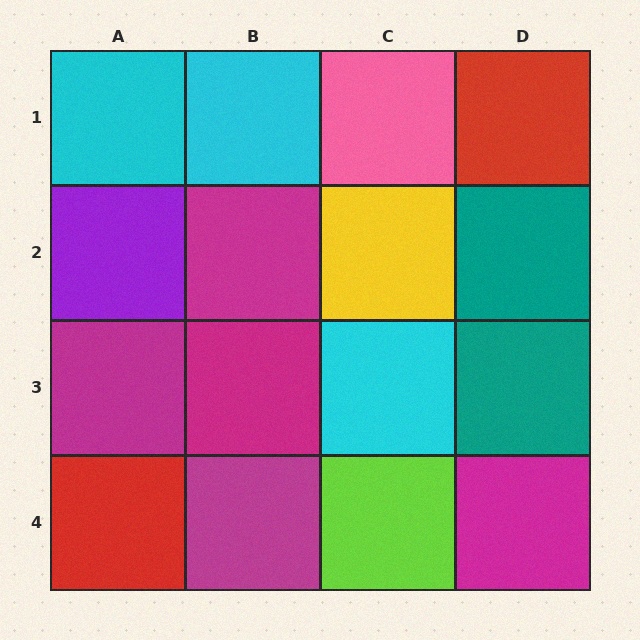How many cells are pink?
1 cell is pink.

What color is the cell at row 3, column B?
Magenta.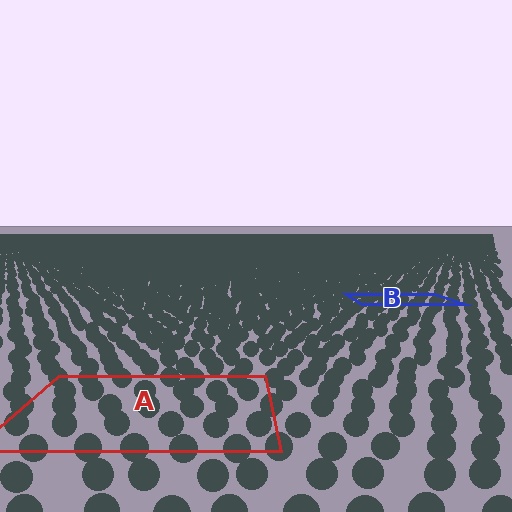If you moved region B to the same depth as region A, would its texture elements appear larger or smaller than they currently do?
They would appear larger. At a closer depth, the same texture elements are projected at a bigger on-screen size.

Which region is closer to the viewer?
Region A is closer. The texture elements there are larger and more spread out.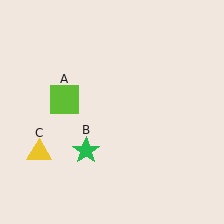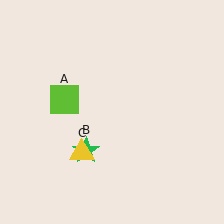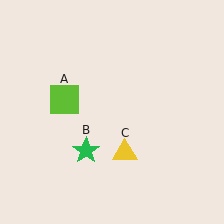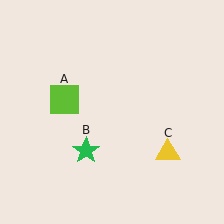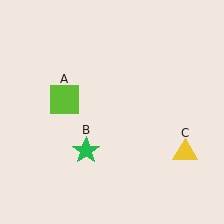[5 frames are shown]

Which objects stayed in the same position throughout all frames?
Lime square (object A) and green star (object B) remained stationary.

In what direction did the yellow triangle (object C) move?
The yellow triangle (object C) moved right.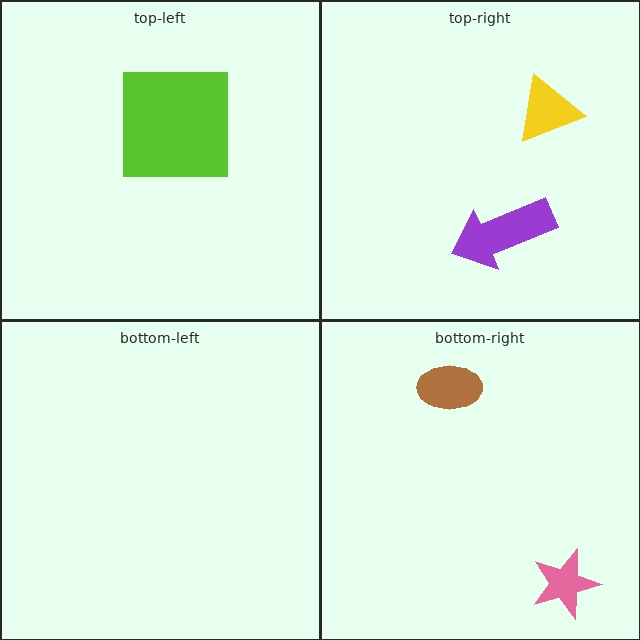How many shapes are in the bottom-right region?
2.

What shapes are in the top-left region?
The lime square.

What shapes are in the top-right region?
The purple arrow, the yellow triangle.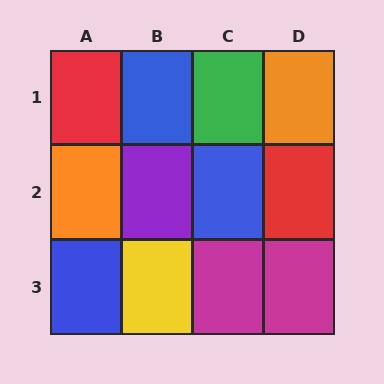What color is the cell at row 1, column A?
Red.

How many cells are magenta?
2 cells are magenta.